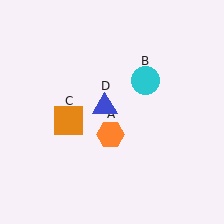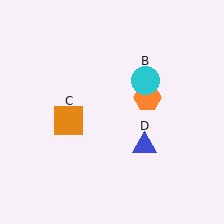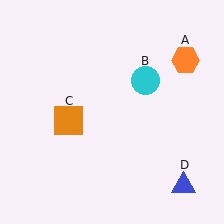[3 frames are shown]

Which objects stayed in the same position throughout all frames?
Cyan circle (object B) and orange square (object C) remained stationary.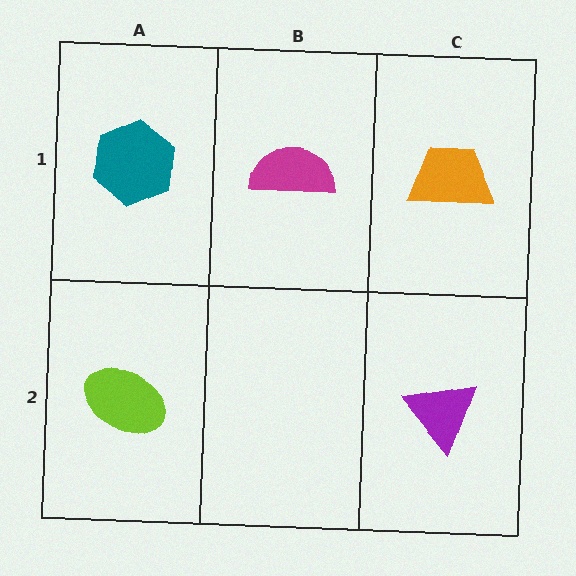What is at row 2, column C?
A purple triangle.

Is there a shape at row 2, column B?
No, that cell is empty.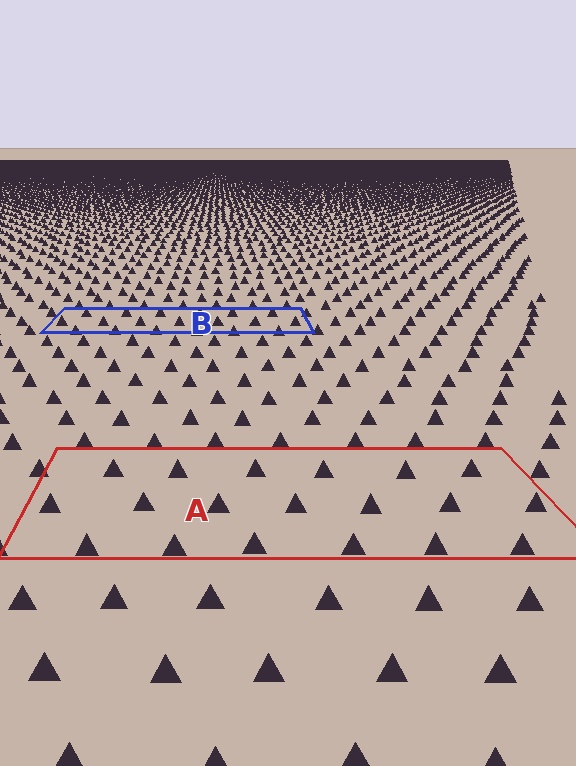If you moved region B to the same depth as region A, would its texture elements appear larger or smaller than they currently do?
They would appear larger. At a closer depth, the same texture elements are projected at a bigger on-screen size.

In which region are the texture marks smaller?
The texture marks are smaller in region B, because it is farther away.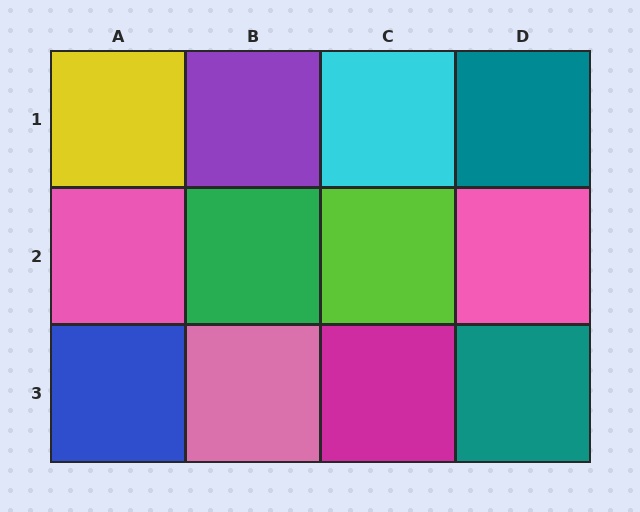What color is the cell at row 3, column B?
Pink.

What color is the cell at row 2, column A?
Pink.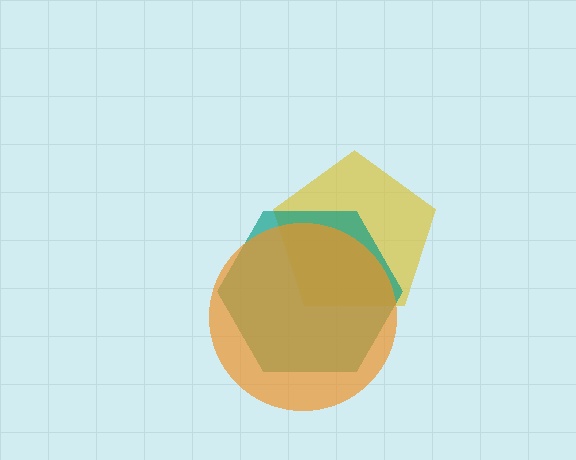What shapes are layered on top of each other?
The layered shapes are: a yellow pentagon, a teal hexagon, an orange circle.